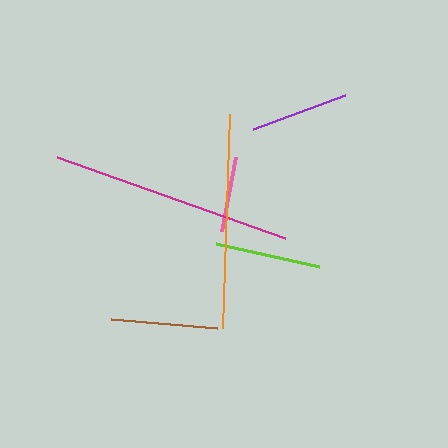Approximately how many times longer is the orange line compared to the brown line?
The orange line is approximately 2.0 times the length of the brown line.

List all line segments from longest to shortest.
From longest to shortest: magenta, orange, brown, lime, purple, pink.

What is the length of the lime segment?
The lime segment is approximately 106 pixels long.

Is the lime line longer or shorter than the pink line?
The lime line is longer than the pink line.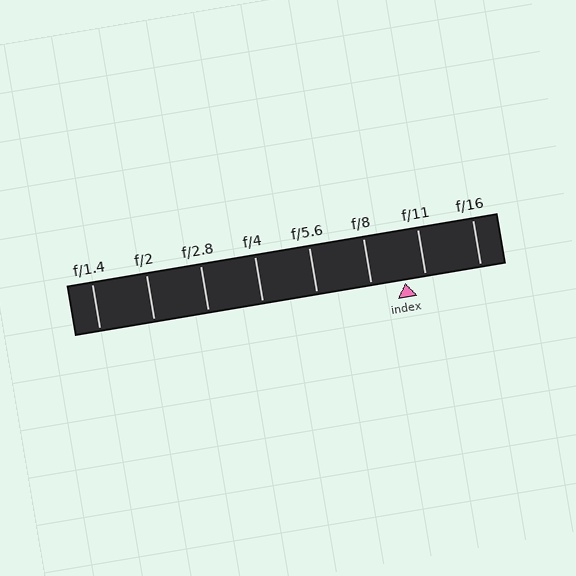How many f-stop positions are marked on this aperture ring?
There are 8 f-stop positions marked.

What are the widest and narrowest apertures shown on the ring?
The widest aperture shown is f/1.4 and the narrowest is f/16.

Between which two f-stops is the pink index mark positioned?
The index mark is between f/8 and f/11.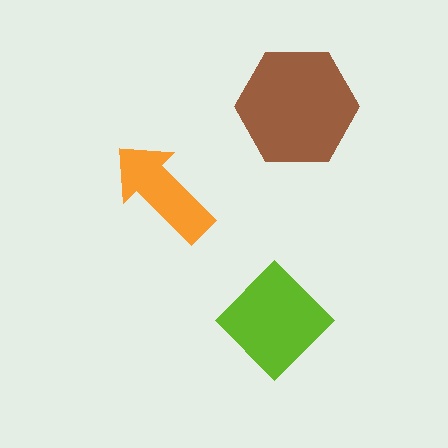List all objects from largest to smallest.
The brown hexagon, the lime diamond, the orange arrow.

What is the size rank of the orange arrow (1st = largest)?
3rd.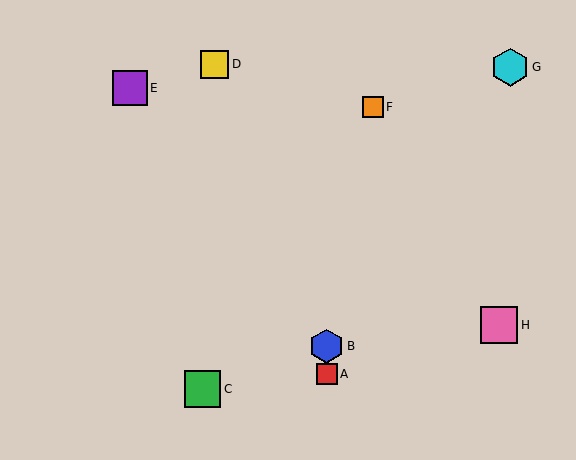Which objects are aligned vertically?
Objects A, B are aligned vertically.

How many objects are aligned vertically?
2 objects (A, B) are aligned vertically.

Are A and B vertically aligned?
Yes, both are at x≈327.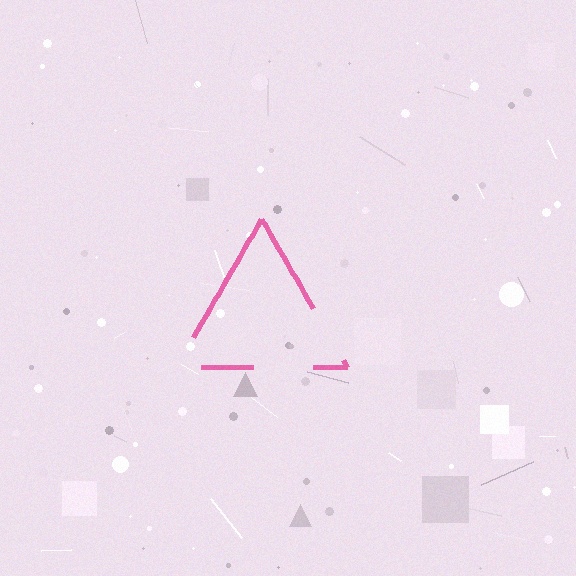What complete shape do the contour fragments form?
The contour fragments form a triangle.